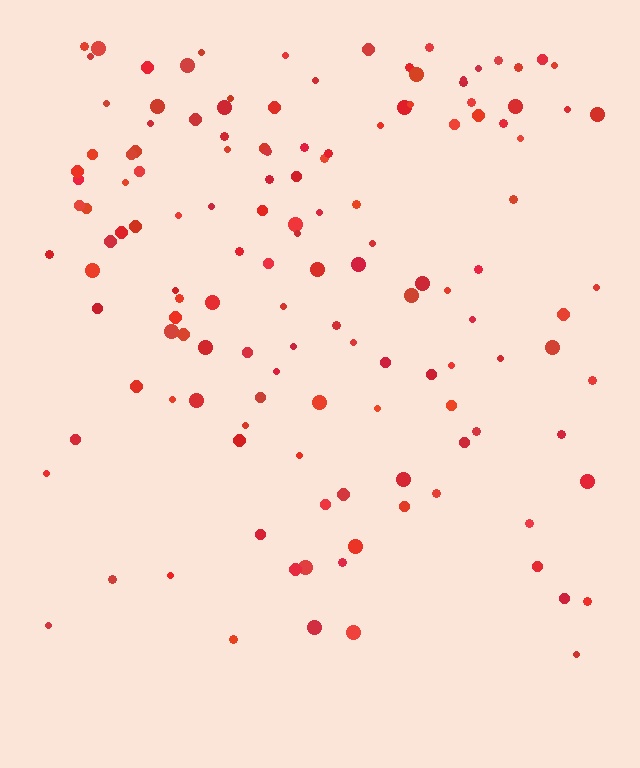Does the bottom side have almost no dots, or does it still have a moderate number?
Still a moderate number, just noticeably fewer than the top.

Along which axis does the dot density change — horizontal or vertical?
Vertical.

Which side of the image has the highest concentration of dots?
The top.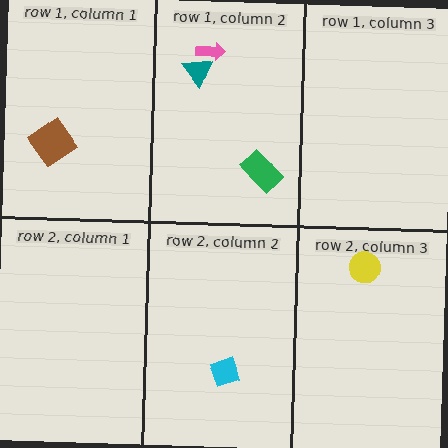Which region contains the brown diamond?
The row 1, column 1 region.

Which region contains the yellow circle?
The row 2, column 3 region.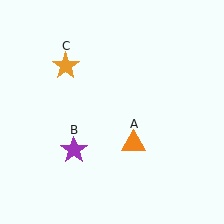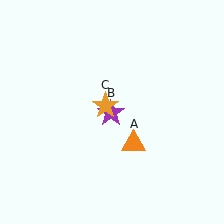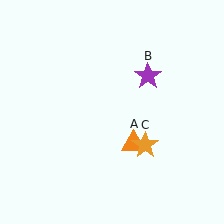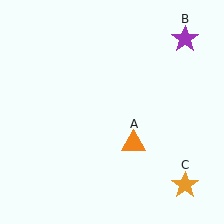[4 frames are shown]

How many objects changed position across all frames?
2 objects changed position: purple star (object B), orange star (object C).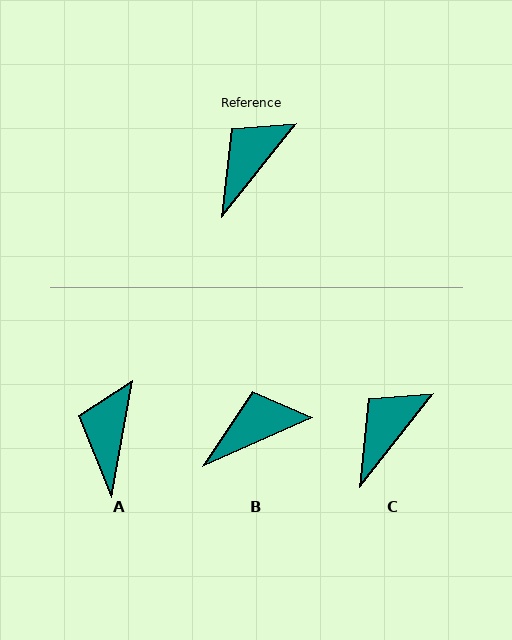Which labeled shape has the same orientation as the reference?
C.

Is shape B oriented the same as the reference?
No, it is off by about 28 degrees.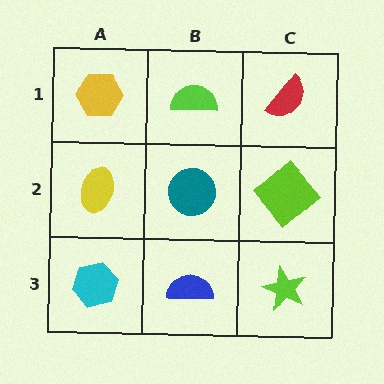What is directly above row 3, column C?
A lime diamond.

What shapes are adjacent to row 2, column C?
A red semicircle (row 1, column C), a lime star (row 3, column C), a teal circle (row 2, column B).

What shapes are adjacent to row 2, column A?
A yellow hexagon (row 1, column A), a cyan hexagon (row 3, column A), a teal circle (row 2, column B).